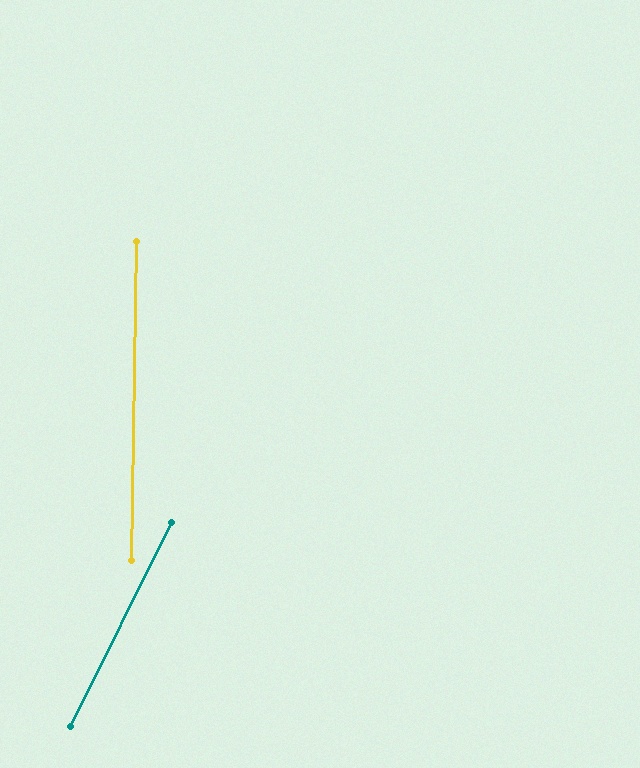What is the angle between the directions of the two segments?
Approximately 25 degrees.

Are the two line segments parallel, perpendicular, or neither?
Neither parallel nor perpendicular — they differ by about 25°.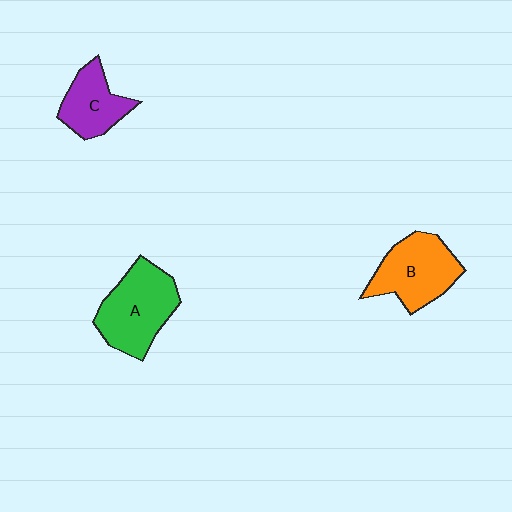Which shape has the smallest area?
Shape C (purple).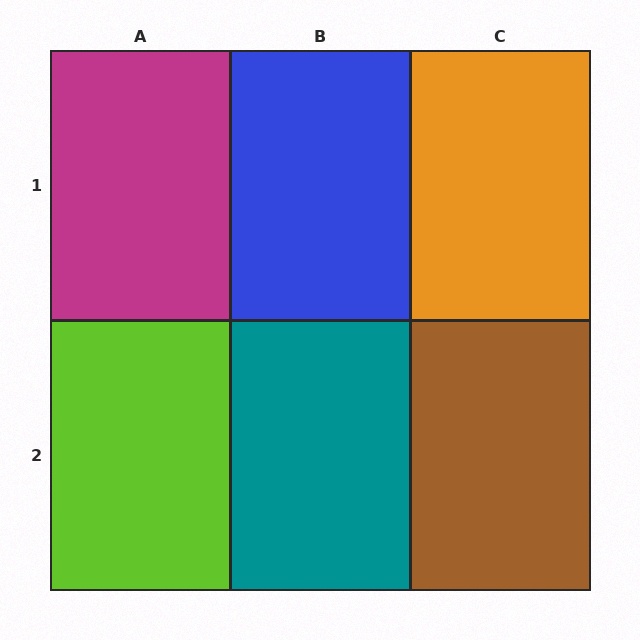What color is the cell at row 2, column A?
Lime.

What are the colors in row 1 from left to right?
Magenta, blue, orange.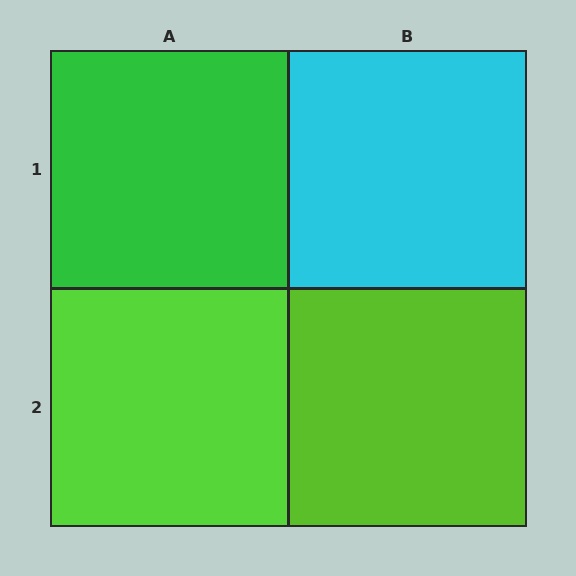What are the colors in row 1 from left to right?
Green, cyan.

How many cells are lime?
2 cells are lime.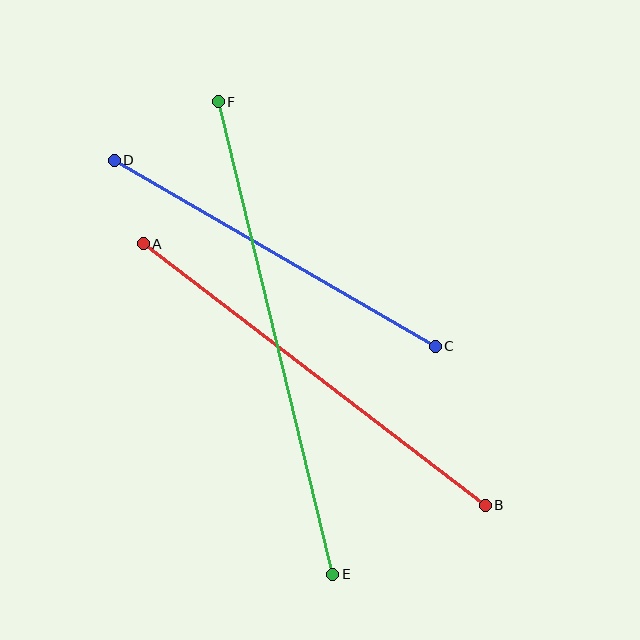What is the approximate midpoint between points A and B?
The midpoint is at approximately (314, 374) pixels.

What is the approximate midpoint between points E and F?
The midpoint is at approximately (276, 338) pixels.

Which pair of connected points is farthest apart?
Points E and F are farthest apart.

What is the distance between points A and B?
The distance is approximately 430 pixels.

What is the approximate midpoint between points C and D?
The midpoint is at approximately (275, 253) pixels.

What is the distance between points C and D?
The distance is approximately 371 pixels.